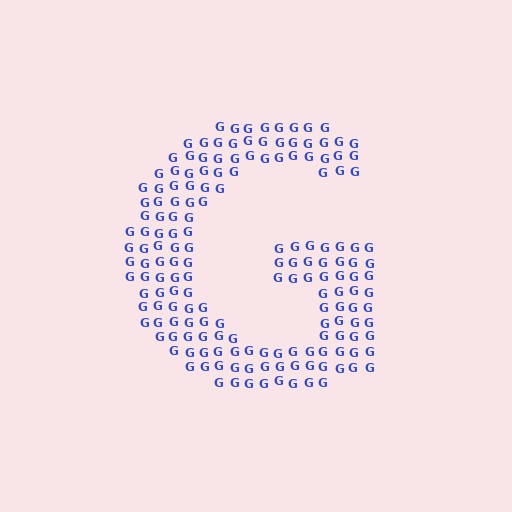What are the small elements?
The small elements are letter G's.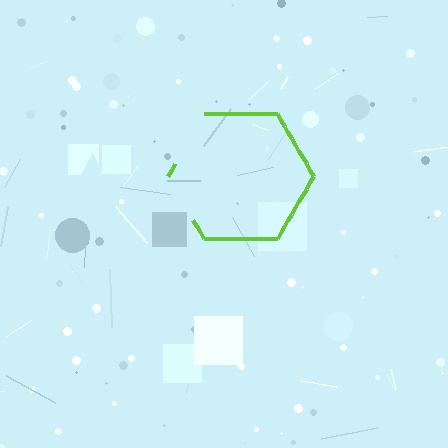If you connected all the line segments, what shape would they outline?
They would outline a hexagon.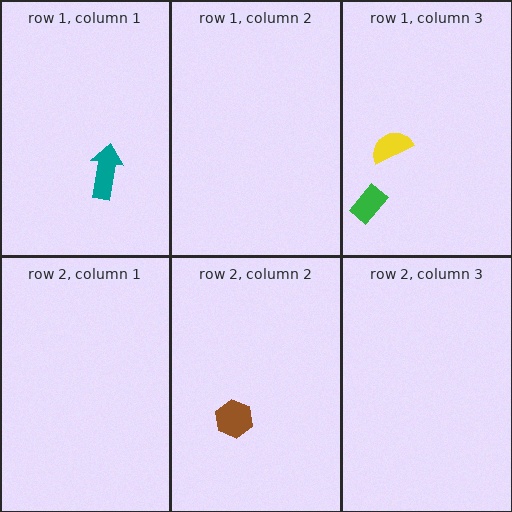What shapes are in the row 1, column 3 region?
The green rectangle, the yellow semicircle.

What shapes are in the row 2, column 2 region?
The brown hexagon.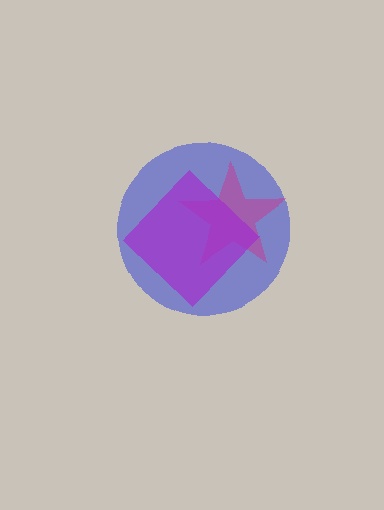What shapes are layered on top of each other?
The layered shapes are: a blue circle, a magenta star, a purple diamond.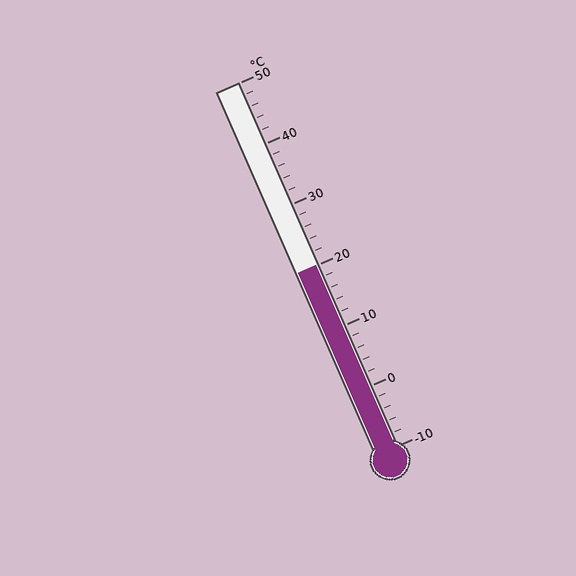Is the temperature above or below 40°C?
The temperature is below 40°C.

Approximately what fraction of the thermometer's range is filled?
The thermometer is filled to approximately 50% of its range.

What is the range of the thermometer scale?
The thermometer scale ranges from -10°C to 50°C.